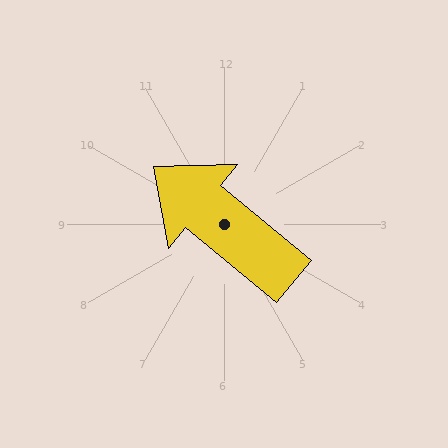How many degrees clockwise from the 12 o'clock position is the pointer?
Approximately 309 degrees.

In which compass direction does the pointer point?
Northwest.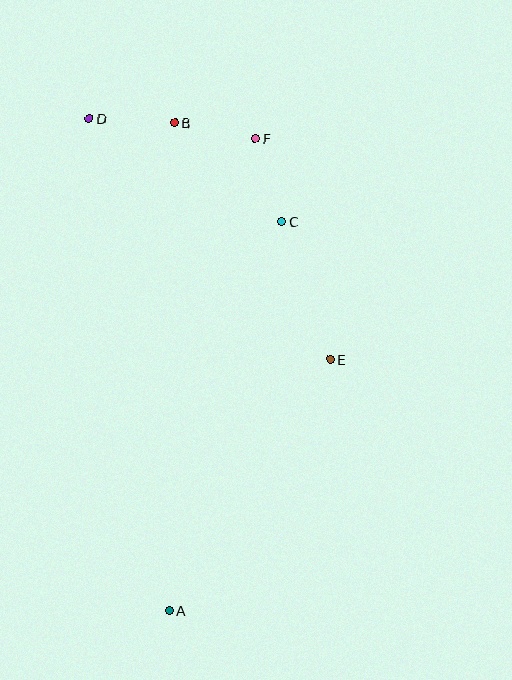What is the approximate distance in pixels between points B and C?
The distance between B and C is approximately 145 pixels.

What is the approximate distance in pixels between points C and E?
The distance between C and E is approximately 147 pixels.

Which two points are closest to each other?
Points B and F are closest to each other.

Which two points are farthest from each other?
Points A and D are farthest from each other.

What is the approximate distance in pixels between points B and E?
The distance between B and E is approximately 283 pixels.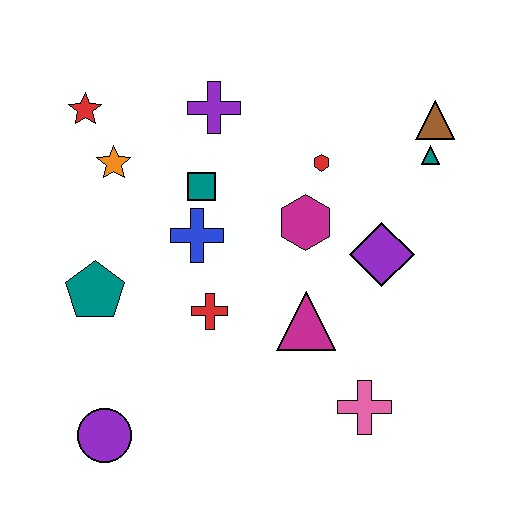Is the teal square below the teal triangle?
Yes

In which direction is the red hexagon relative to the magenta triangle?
The red hexagon is above the magenta triangle.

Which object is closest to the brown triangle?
The teal triangle is closest to the brown triangle.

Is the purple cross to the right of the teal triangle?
No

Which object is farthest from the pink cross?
The red star is farthest from the pink cross.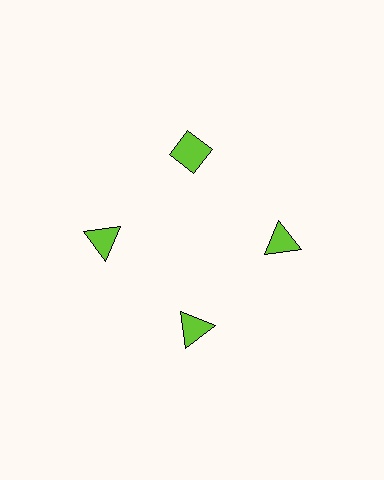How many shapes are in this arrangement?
There are 4 shapes arranged in a ring pattern.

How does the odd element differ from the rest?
It has a different shape: diamond instead of triangle.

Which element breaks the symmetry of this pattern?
The lime diamond at roughly the 12 o'clock position breaks the symmetry. All other shapes are lime triangles.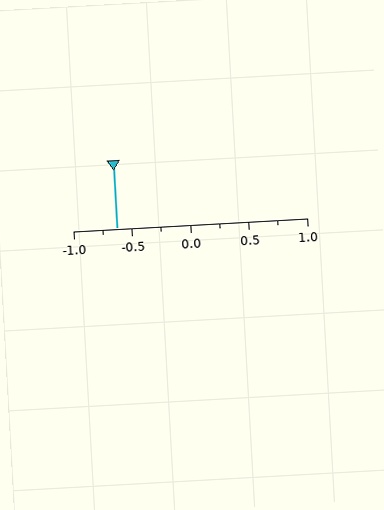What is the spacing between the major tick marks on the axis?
The major ticks are spaced 0.5 apart.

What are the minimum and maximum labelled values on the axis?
The axis runs from -1.0 to 1.0.